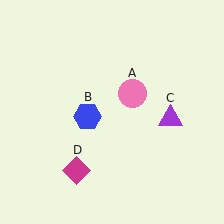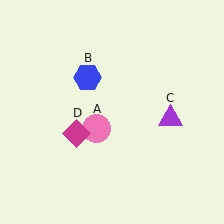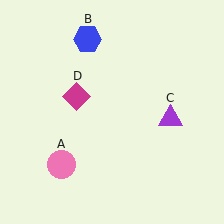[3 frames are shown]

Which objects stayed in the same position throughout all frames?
Purple triangle (object C) remained stationary.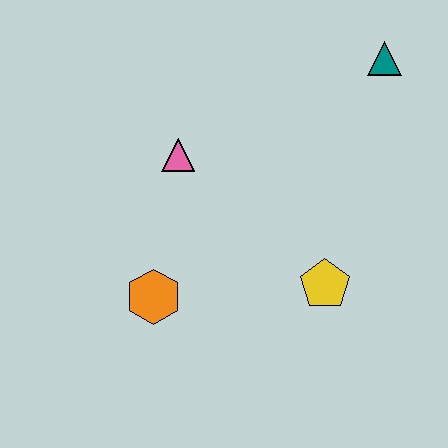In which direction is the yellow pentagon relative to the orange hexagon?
The yellow pentagon is to the right of the orange hexagon.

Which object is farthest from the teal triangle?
The orange hexagon is farthest from the teal triangle.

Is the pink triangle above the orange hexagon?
Yes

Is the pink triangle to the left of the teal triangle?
Yes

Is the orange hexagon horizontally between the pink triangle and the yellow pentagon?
No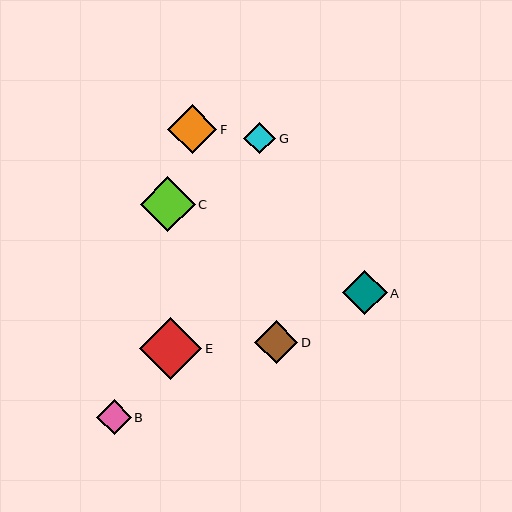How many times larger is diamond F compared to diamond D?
Diamond F is approximately 1.1 times the size of diamond D.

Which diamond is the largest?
Diamond E is the largest with a size of approximately 62 pixels.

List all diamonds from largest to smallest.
From largest to smallest: E, C, F, A, D, B, G.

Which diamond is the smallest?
Diamond G is the smallest with a size of approximately 32 pixels.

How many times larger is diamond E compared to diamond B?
Diamond E is approximately 1.8 times the size of diamond B.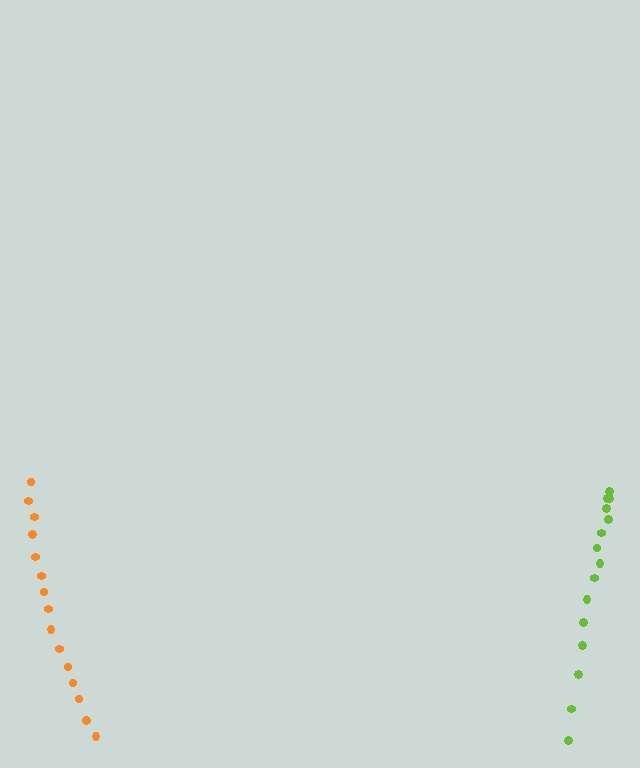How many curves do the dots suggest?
There are 2 distinct paths.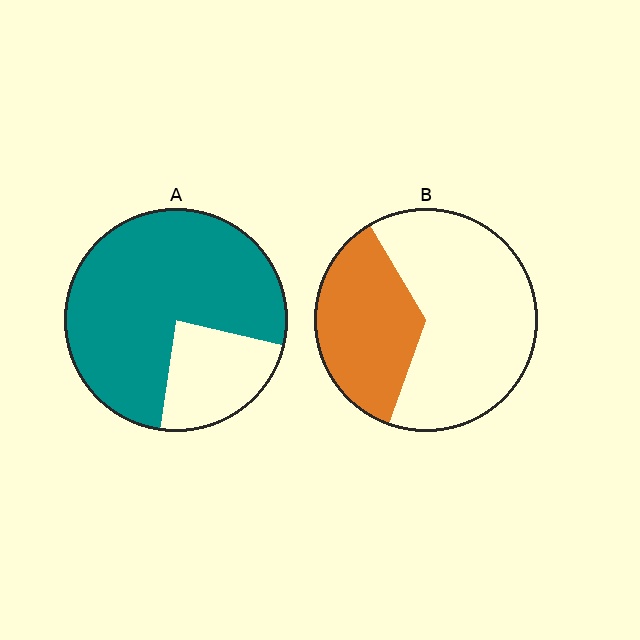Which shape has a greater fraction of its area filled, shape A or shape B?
Shape A.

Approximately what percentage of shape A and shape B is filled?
A is approximately 75% and B is approximately 35%.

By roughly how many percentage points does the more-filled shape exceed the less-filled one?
By roughly 40 percentage points (A over B).